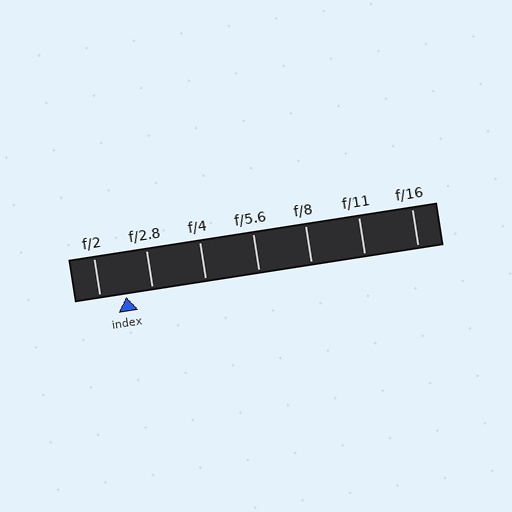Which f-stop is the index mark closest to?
The index mark is closest to f/2.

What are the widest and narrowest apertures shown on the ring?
The widest aperture shown is f/2 and the narrowest is f/16.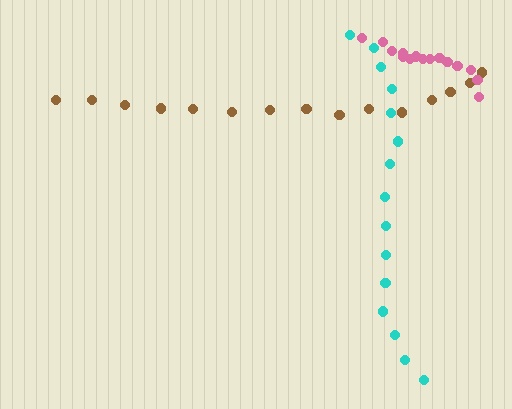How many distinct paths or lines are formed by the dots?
There are 3 distinct paths.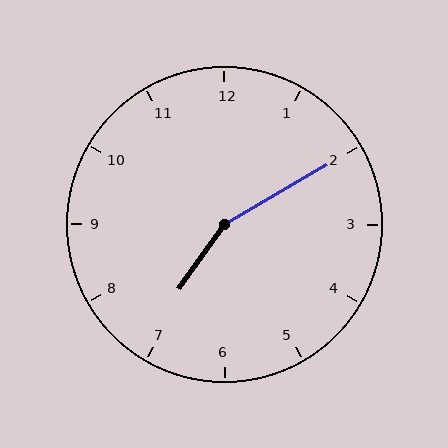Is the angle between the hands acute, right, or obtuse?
It is obtuse.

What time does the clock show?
7:10.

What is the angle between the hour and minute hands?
Approximately 155 degrees.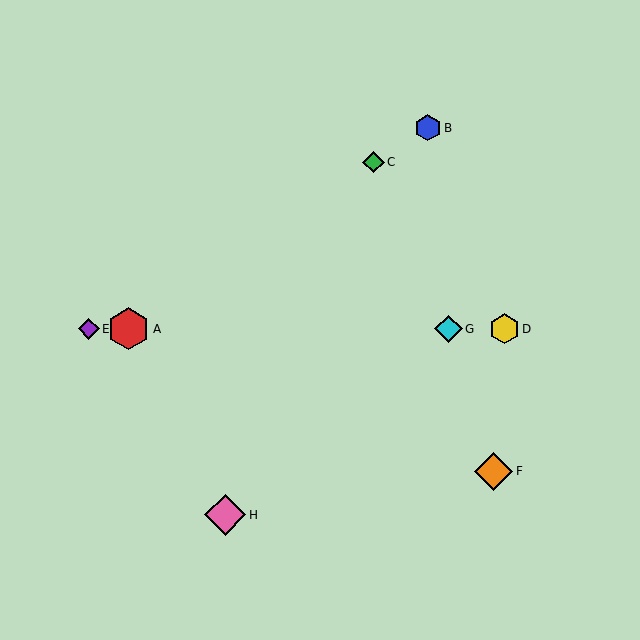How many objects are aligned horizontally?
4 objects (A, D, E, G) are aligned horizontally.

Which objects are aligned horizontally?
Objects A, D, E, G are aligned horizontally.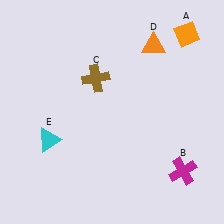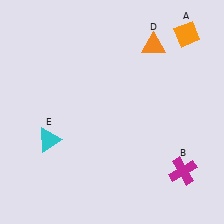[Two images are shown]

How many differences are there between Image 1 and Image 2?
There is 1 difference between the two images.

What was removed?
The brown cross (C) was removed in Image 2.